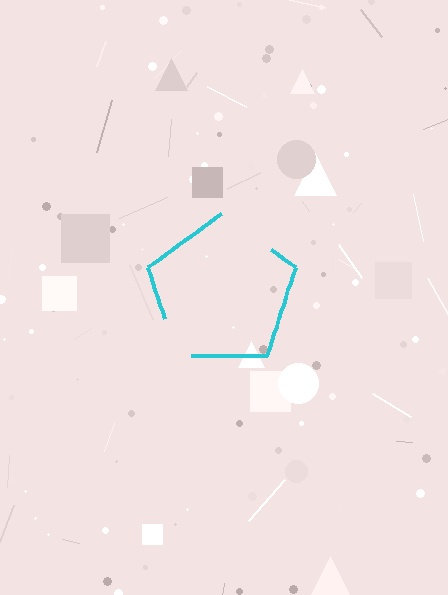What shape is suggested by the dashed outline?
The dashed outline suggests a pentagon.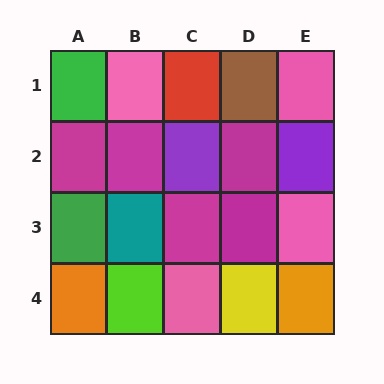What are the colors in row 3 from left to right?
Green, teal, magenta, magenta, pink.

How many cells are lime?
1 cell is lime.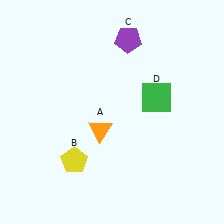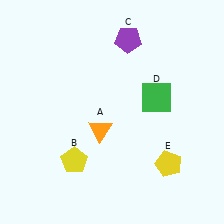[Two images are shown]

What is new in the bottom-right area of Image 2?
A yellow pentagon (E) was added in the bottom-right area of Image 2.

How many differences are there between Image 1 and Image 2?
There is 1 difference between the two images.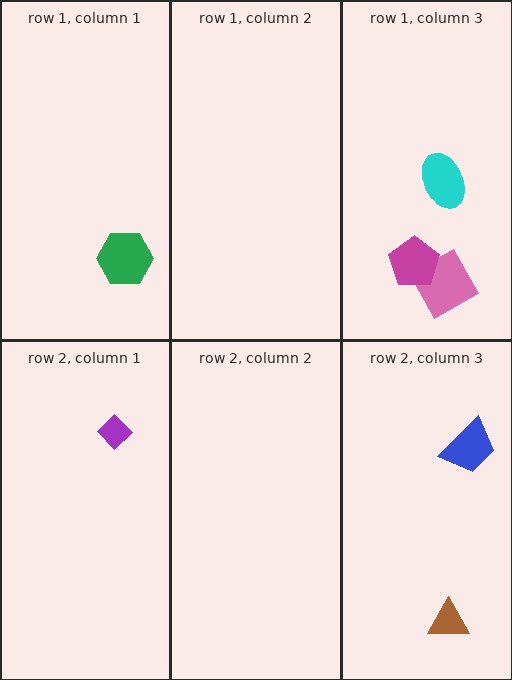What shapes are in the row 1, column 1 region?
The green hexagon.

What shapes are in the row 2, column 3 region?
The brown triangle, the blue trapezoid.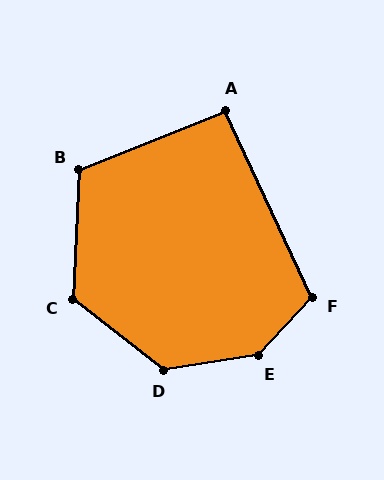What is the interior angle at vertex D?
Approximately 133 degrees (obtuse).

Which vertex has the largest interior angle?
E, at approximately 142 degrees.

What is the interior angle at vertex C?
Approximately 125 degrees (obtuse).